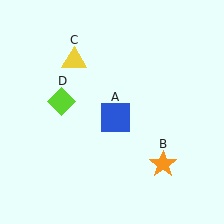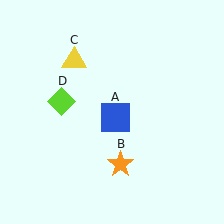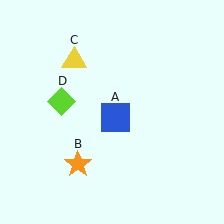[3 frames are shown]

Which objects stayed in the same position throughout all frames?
Blue square (object A) and yellow triangle (object C) and lime diamond (object D) remained stationary.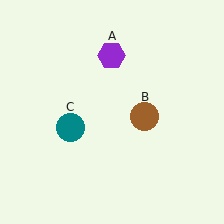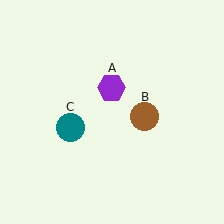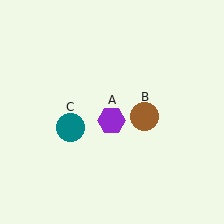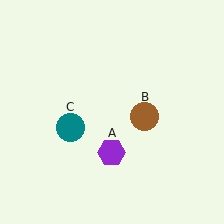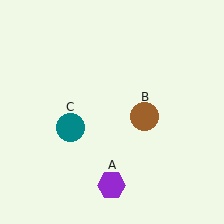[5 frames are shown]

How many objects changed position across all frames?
1 object changed position: purple hexagon (object A).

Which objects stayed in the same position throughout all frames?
Brown circle (object B) and teal circle (object C) remained stationary.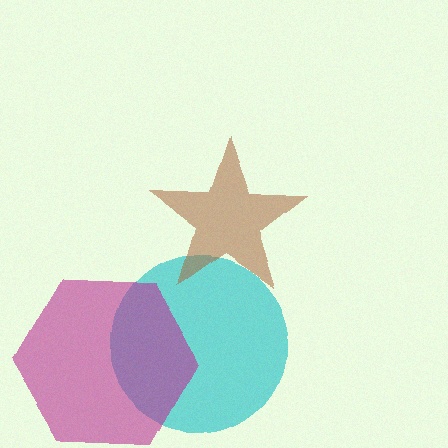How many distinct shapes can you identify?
There are 3 distinct shapes: a cyan circle, a brown star, a magenta hexagon.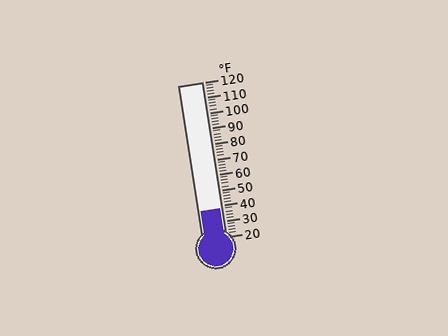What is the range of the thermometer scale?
The thermometer scale ranges from 20°F to 120°F.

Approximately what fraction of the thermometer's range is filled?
The thermometer is filled to approximately 20% of its range.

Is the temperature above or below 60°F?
The temperature is below 60°F.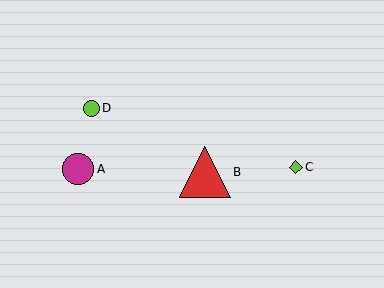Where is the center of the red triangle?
The center of the red triangle is at (205, 172).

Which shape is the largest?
The red triangle (labeled B) is the largest.